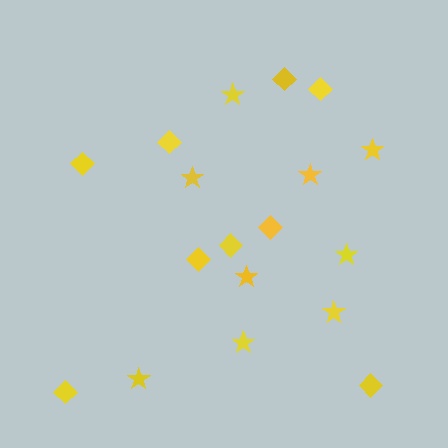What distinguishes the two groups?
There are 2 groups: one group of stars (9) and one group of diamonds (9).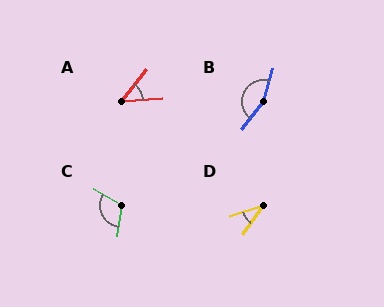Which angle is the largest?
B, at approximately 159 degrees.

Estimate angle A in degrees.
Approximately 48 degrees.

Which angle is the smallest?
D, at approximately 35 degrees.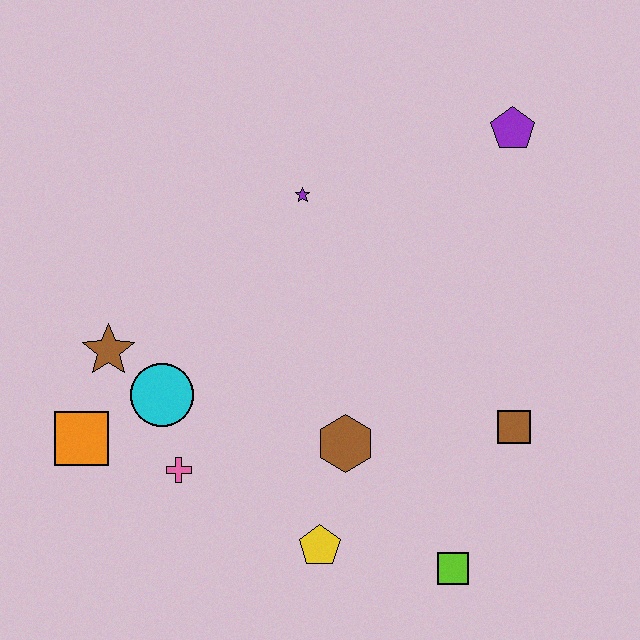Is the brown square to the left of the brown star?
No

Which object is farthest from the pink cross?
The purple pentagon is farthest from the pink cross.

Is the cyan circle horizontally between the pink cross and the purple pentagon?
No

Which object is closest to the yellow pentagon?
The brown hexagon is closest to the yellow pentagon.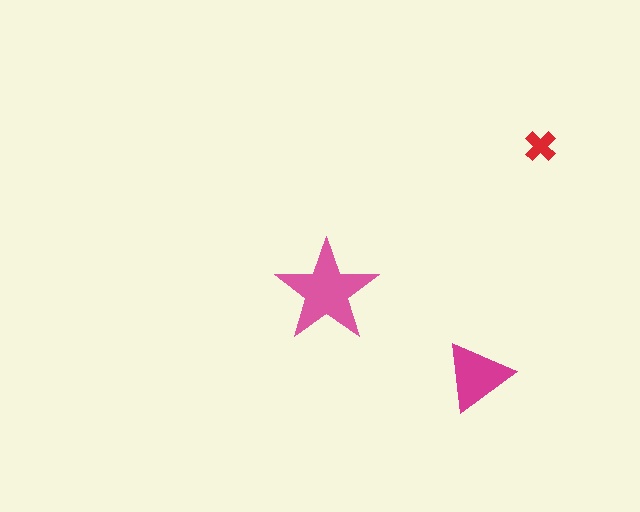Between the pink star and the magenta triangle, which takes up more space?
The pink star.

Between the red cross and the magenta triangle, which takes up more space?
The magenta triangle.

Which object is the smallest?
The red cross.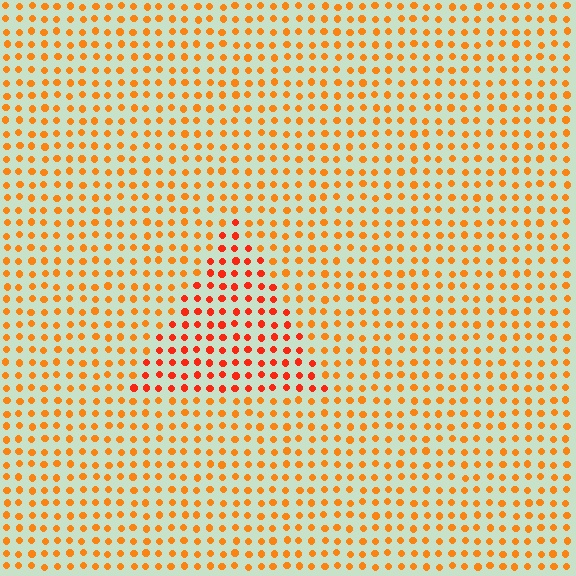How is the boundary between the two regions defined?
The boundary is defined purely by a slight shift in hue (about 25 degrees). Spacing, size, and orientation are identical on both sides.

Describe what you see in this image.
The image is filled with small orange elements in a uniform arrangement. A triangle-shaped region is visible where the elements are tinted to a slightly different hue, forming a subtle color boundary.